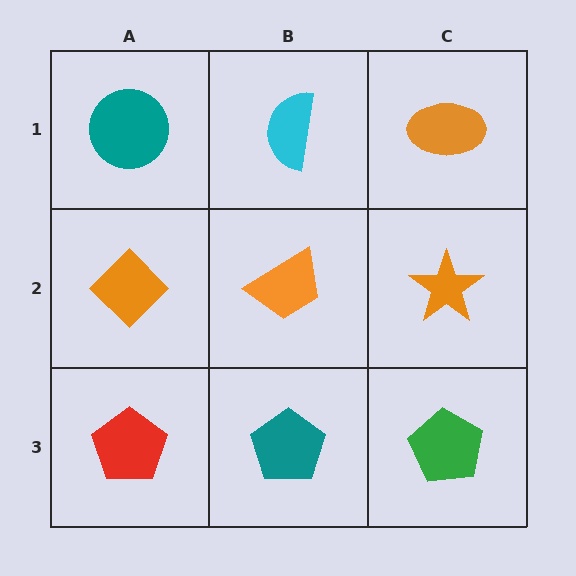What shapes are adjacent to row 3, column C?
An orange star (row 2, column C), a teal pentagon (row 3, column B).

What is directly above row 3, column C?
An orange star.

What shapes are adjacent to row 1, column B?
An orange trapezoid (row 2, column B), a teal circle (row 1, column A), an orange ellipse (row 1, column C).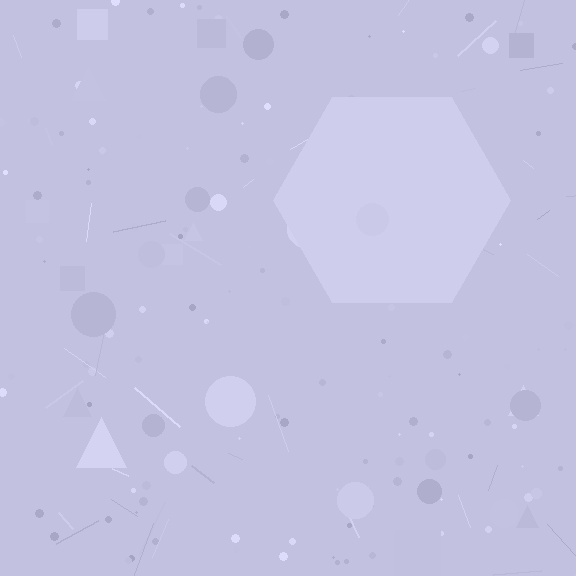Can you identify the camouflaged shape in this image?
The camouflaged shape is a hexagon.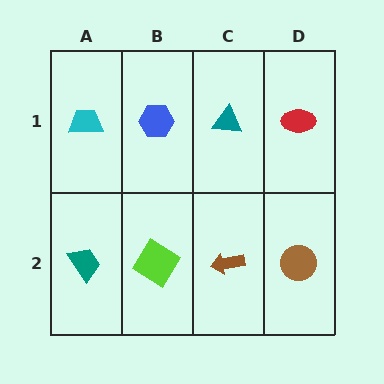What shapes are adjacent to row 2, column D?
A red ellipse (row 1, column D), a brown arrow (row 2, column C).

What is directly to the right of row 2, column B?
A brown arrow.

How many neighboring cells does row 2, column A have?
2.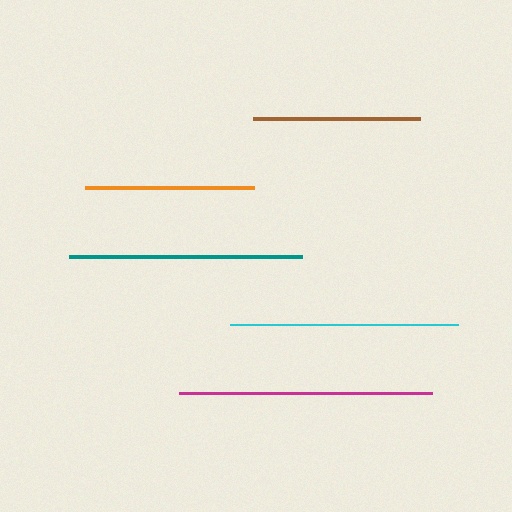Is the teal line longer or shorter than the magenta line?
The magenta line is longer than the teal line.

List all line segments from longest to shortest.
From longest to shortest: magenta, teal, cyan, orange, brown.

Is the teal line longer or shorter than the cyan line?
The teal line is longer than the cyan line.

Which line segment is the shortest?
The brown line is the shortest at approximately 167 pixels.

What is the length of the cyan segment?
The cyan segment is approximately 228 pixels long.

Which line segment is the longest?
The magenta line is the longest at approximately 254 pixels.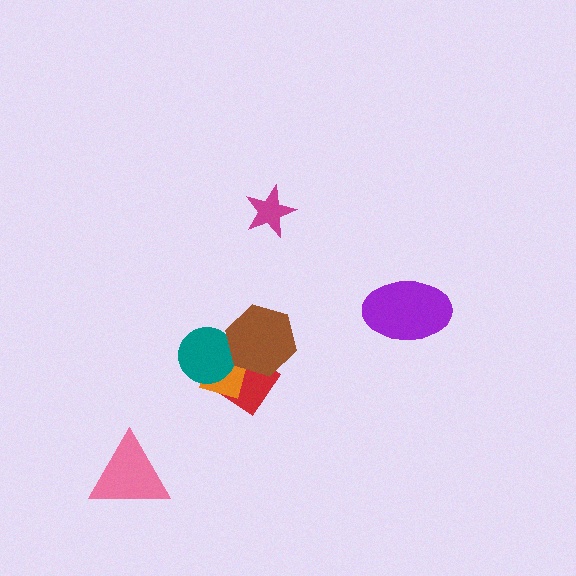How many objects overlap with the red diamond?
3 objects overlap with the red diamond.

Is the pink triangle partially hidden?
No, no other shape covers it.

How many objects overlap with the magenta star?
0 objects overlap with the magenta star.